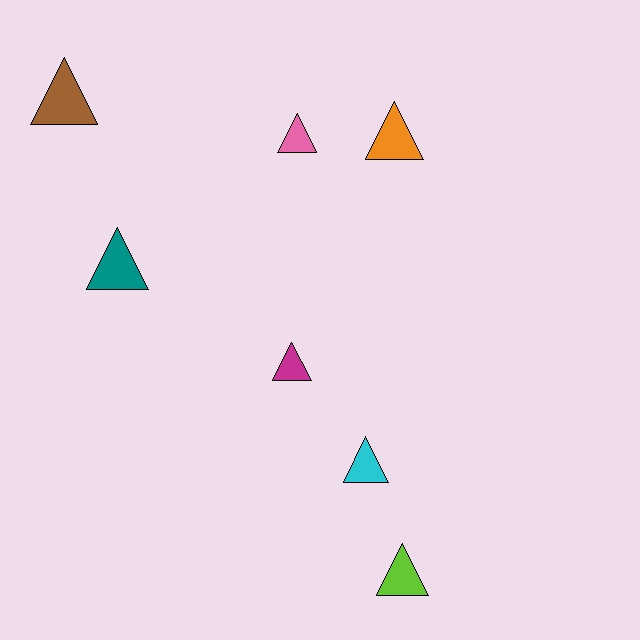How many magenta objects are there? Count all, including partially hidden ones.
There is 1 magenta object.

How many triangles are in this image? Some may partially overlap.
There are 7 triangles.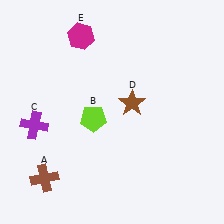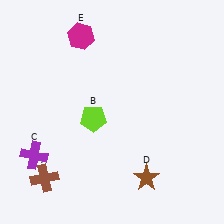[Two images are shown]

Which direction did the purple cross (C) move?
The purple cross (C) moved down.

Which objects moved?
The objects that moved are: the purple cross (C), the brown star (D).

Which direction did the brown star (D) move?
The brown star (D) moved down.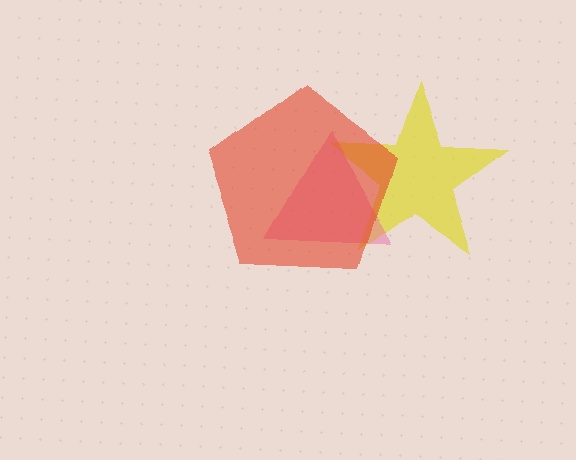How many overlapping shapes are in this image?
There are 3 overlapping shapes in the image.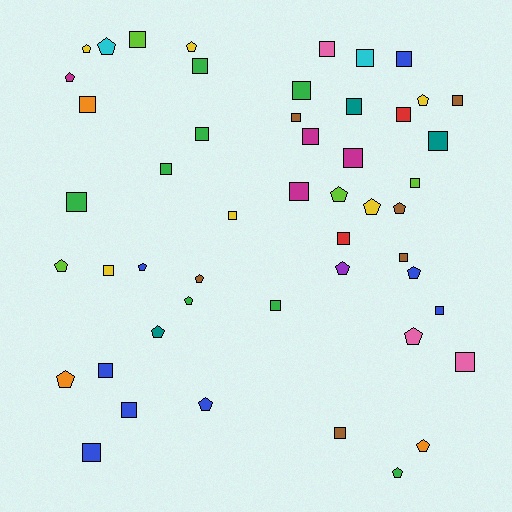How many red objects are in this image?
There are 2 red objects.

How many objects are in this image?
There are 50 objects.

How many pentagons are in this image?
There are 20 pentagons.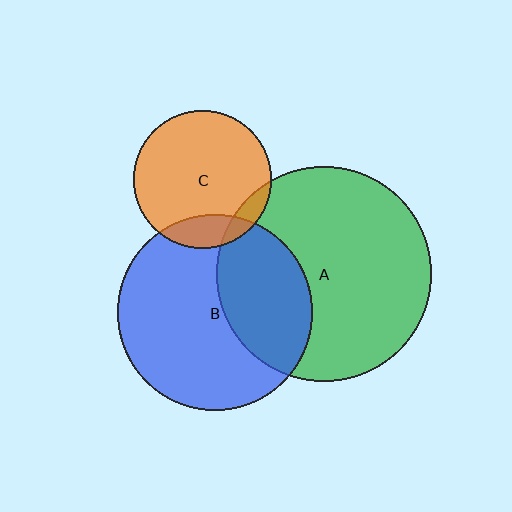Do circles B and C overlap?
Yes.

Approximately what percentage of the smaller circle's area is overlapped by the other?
Approximately 15%.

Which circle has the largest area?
Circle A (green).